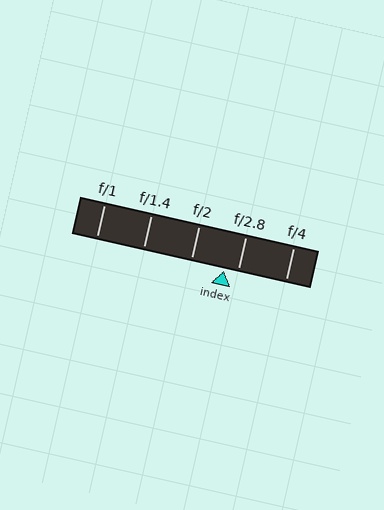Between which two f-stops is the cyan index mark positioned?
The index mark is between f/2 and f/2.8.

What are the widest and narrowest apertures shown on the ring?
The widest aperture shown is f/1 and the narrowest is f/4.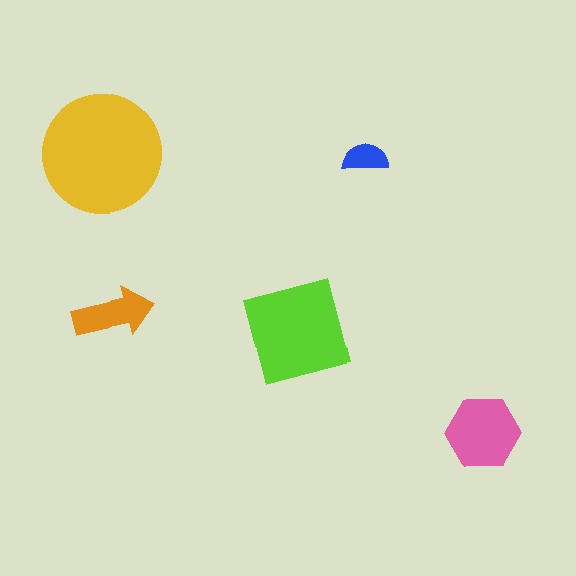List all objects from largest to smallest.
The yellow circle, the lime square, the pink hexagon, the orange arrow, the blue semicircle.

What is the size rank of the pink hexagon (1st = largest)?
3rd.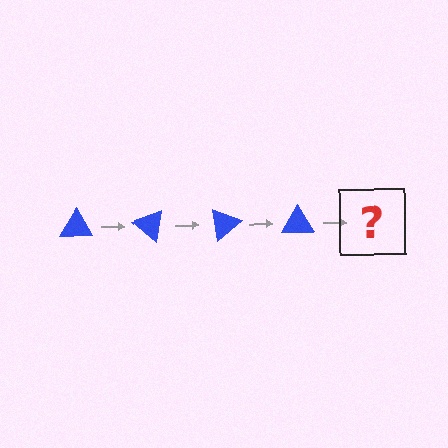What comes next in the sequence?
The next element should be a blue triangle rotated 160 degrees.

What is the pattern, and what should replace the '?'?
The pattern is that the triangle rotates 40 degrees each step. The '?' should be a blue triangle rotated 160 degrees.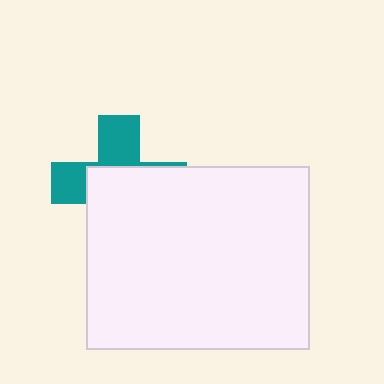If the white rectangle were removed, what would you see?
You would see the complete teal cross.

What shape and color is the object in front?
The object in front is a white rectangle.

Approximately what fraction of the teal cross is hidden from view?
Roughly 61% of the teal cross is hidden behind the white rectangle.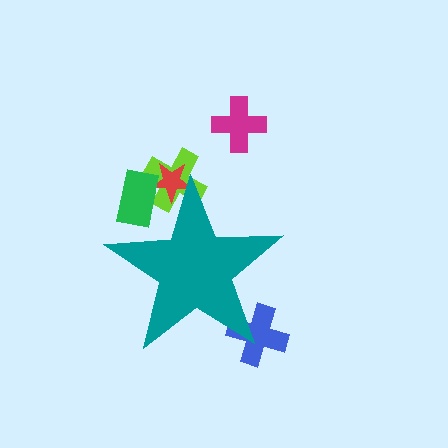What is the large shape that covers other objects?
A teal star.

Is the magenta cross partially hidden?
No, the magenta cross is fully visible.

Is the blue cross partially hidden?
Yes, the blue cross is partially hidden behind the teal star.